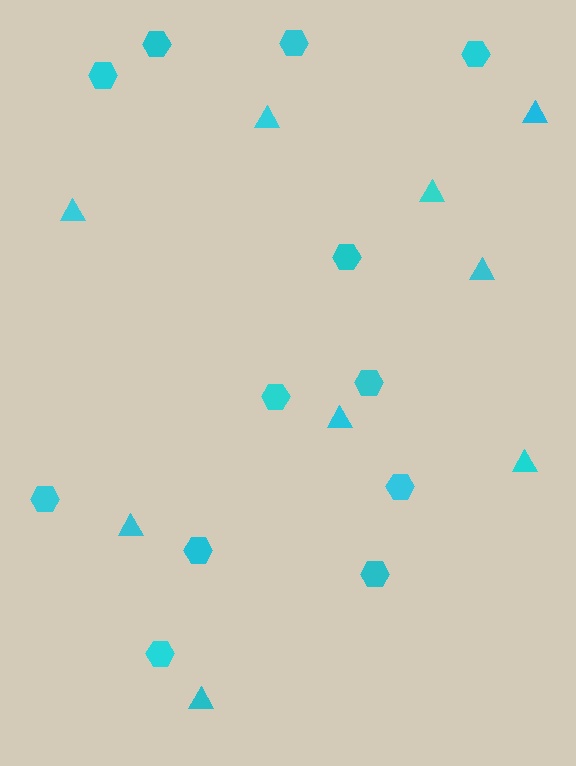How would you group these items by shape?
There are 2 groups: one group of hexagons (12) and one group of triangles (9).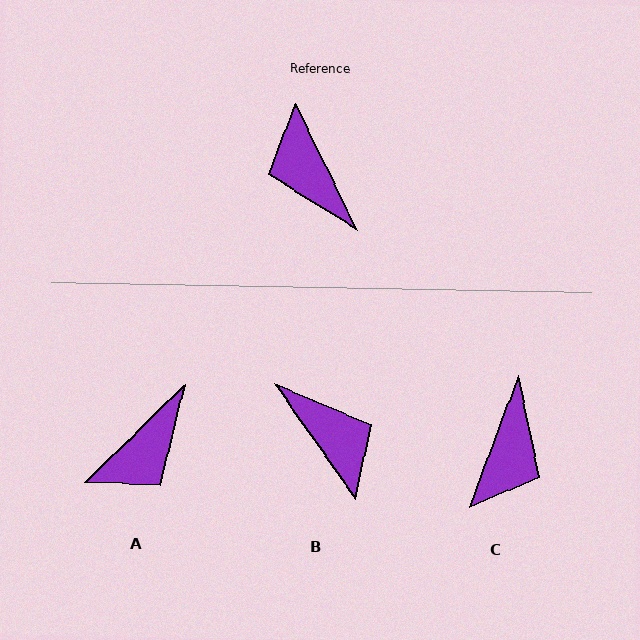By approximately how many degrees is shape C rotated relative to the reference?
Approximately 134 degrees counter-clockwise.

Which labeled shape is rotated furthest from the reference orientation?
B, about 171 degrees away.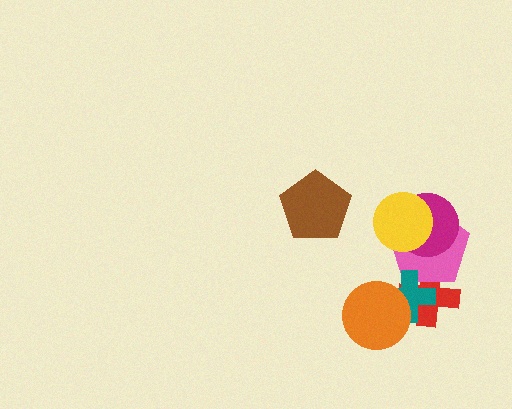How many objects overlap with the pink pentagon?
4 objects overlap with the pink pentagon.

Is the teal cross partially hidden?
Yes, it is partially covered by another shape.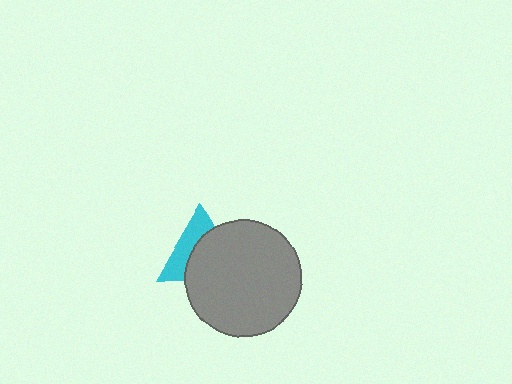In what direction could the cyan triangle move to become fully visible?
The cyan triangle could move toward the upper-left. That would shift it out from behind the gray circle entirely.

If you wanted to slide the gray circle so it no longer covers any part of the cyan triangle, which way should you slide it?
Slide it toward the lower-right — that is the most direct way to separate the two shapes.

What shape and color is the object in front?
The object in front is a gray circle.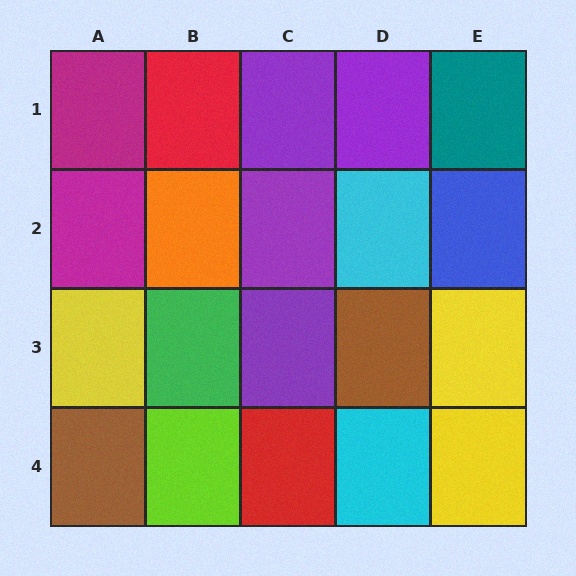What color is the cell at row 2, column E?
Blue.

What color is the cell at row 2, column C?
Purple.